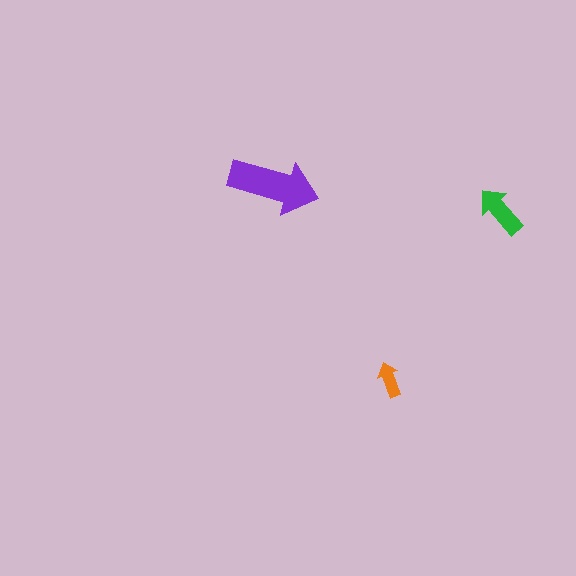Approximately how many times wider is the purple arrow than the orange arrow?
About 2.5 times wider.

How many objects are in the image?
There are 3 objects in the image.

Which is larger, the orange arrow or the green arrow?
The green one.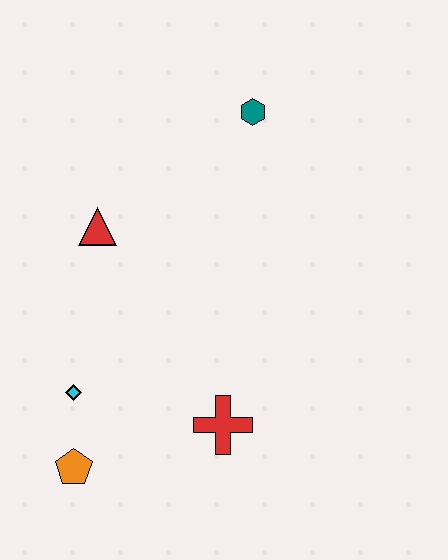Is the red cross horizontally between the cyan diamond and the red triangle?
No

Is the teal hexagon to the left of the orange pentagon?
No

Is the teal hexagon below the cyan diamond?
No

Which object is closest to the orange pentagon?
The cyan diamond is closest to the orange pentagon.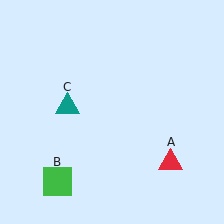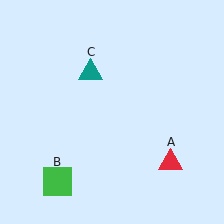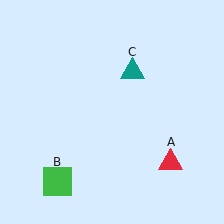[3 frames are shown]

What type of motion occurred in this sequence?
The teal triangle (object C) rotated clockwise around the center of the scene.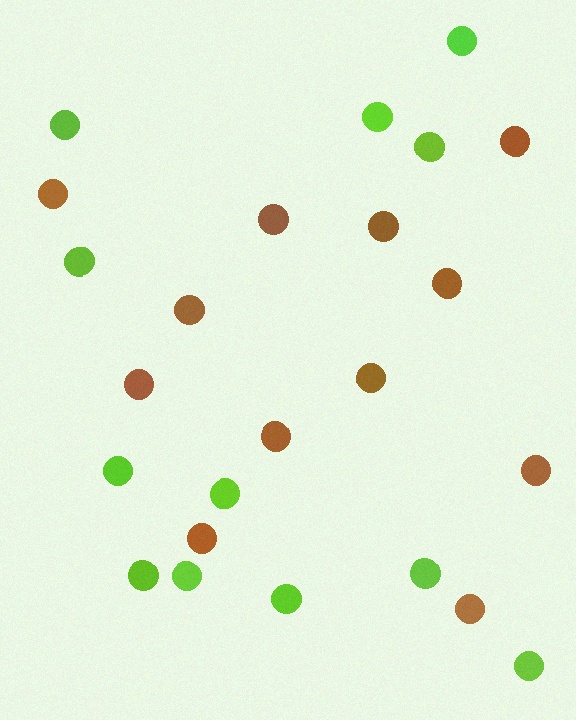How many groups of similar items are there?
There are 2 groups: one group of lime circles (12) and one group of brown circles (12).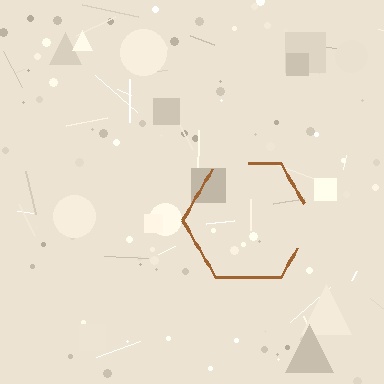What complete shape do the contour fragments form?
The contour fragments form a hexagon.